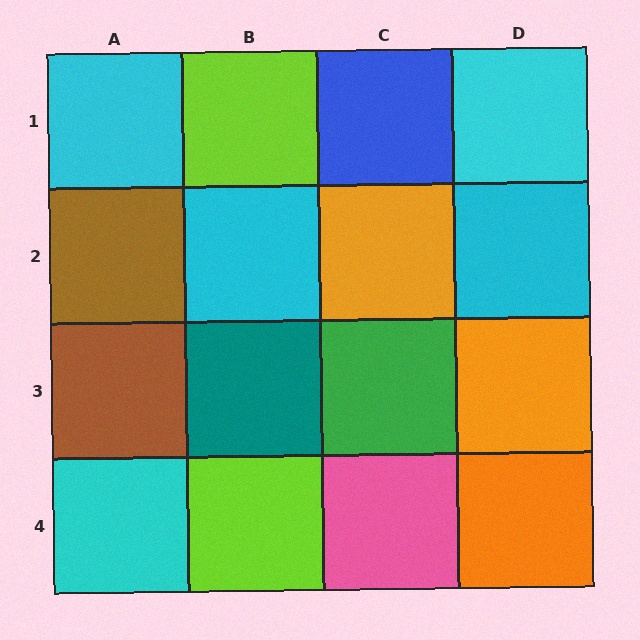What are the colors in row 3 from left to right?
Brown, teal, green, orange.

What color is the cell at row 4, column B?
Lime.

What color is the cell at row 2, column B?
Cyan.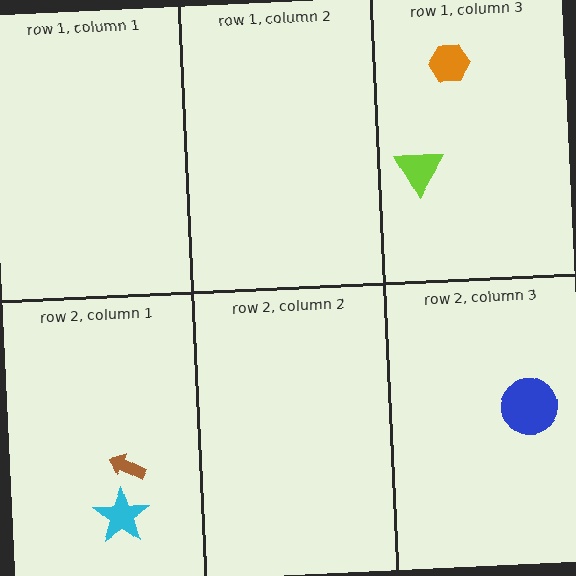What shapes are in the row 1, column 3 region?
The lime triangle, the orange hexagon.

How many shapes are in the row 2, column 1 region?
2.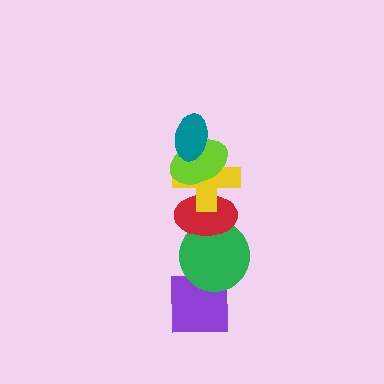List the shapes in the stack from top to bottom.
From top to bottom: the teal ellipse, the lime ellipse, the yellow cross, the red ellipse, the green circle, the purple square.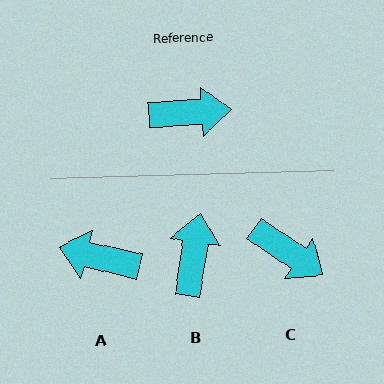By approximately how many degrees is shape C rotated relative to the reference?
Approximately 38 degrees clockwise.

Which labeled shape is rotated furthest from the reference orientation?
A, about 163 degrees away.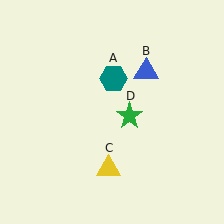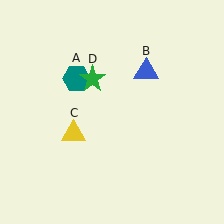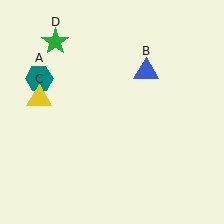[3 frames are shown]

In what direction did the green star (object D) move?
The green star (object D) moved up and to the left.